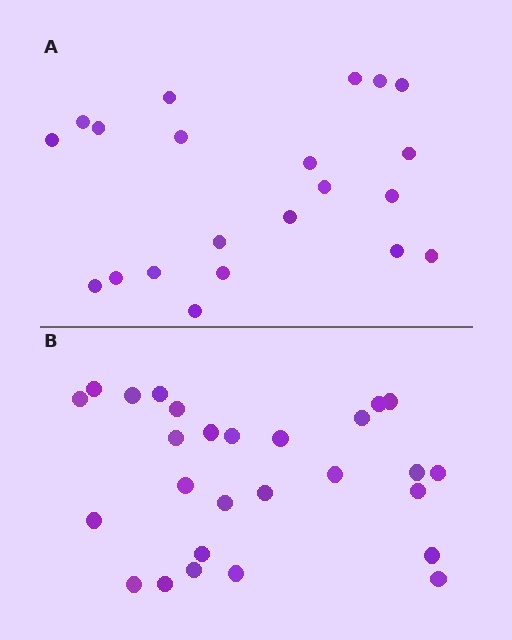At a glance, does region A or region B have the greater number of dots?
Region B (the bottom region) has more dots.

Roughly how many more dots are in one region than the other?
Region B has about 6 more dots than region A.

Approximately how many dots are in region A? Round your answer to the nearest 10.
About 20 dots. (The exact count is 21, which rounds to 20.)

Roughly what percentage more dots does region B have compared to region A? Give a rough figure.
About 30% more.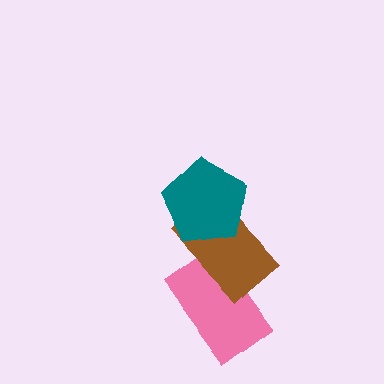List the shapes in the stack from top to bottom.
From top to bottom: the teal pentagon, the brown rectangle, the pink rectangle.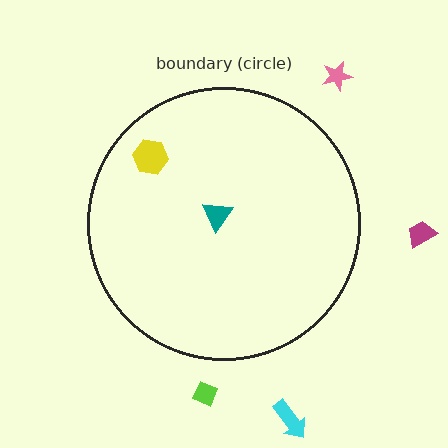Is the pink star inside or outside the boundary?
Outside.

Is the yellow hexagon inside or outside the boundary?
Inside.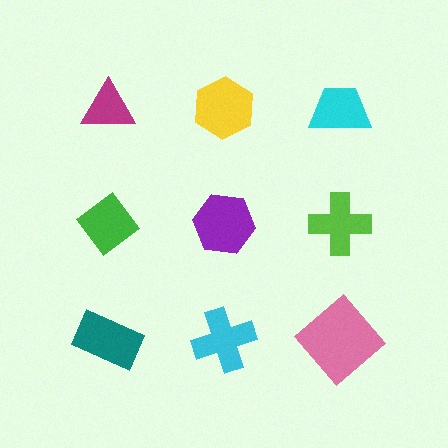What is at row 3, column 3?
A pink diamond.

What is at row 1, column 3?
A cyan trapezoid.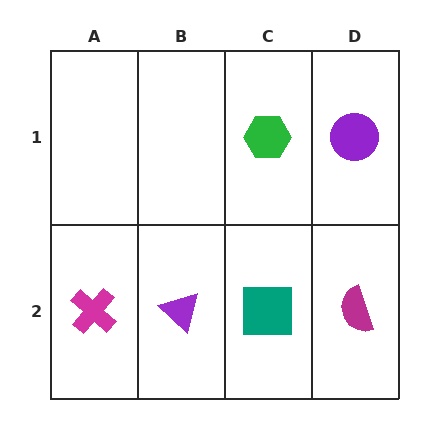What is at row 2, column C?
A teal square.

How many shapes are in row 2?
4 shapes.